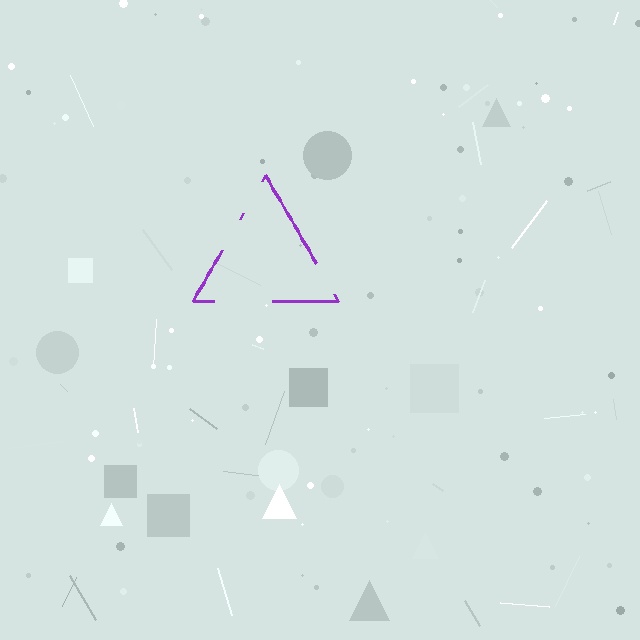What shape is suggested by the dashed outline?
The dashed outline suggests a triangle.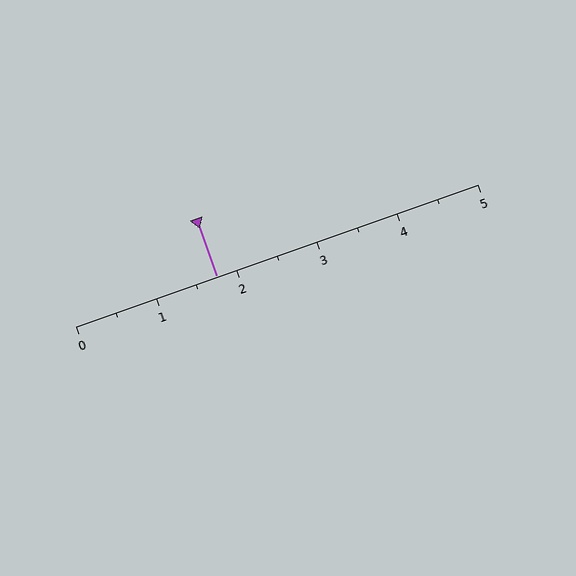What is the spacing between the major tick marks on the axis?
The major ticks are spaced 1 apart.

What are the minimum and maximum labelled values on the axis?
The axis runs from 0 to 5.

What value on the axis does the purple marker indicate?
The marker indicates approximately 1.8.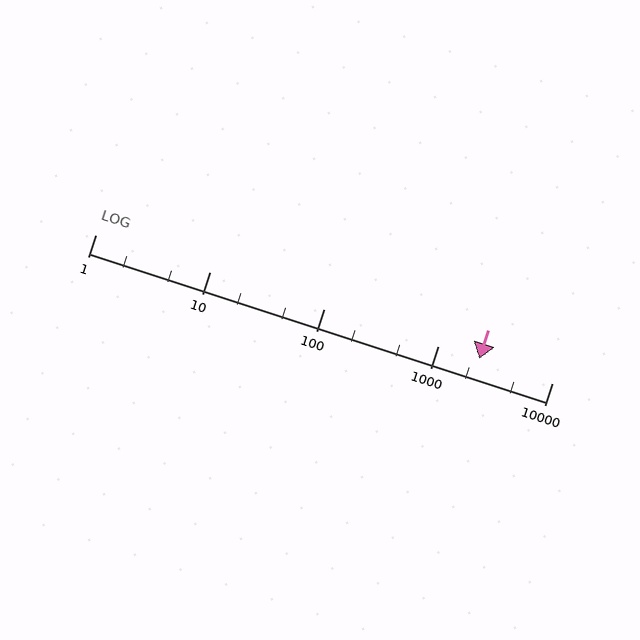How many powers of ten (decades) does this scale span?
The scale spans 4 decades, from 1 to 10000.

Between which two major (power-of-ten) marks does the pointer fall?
The pointer is between 1000 and 10000.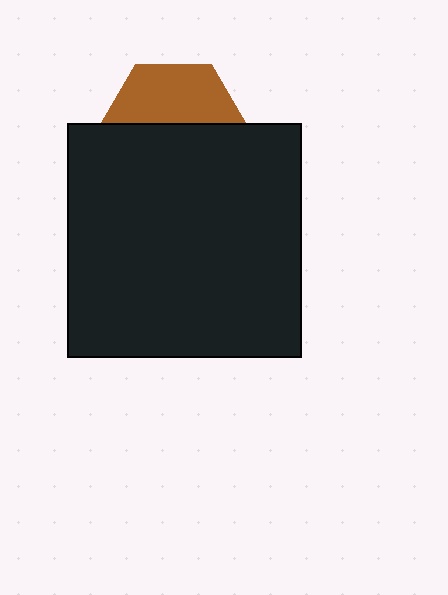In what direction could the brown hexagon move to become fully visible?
The brown hexagon could move up. That would shift it out from behind the black square entirely.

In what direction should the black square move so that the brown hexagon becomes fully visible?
The black square should move down. That is the shortest direction to clear the overlap and leave the brown hexagon fully visible.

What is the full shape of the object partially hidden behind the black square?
The partially hidden object is a brown hexagon.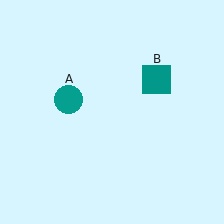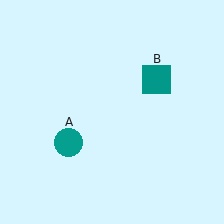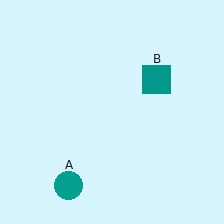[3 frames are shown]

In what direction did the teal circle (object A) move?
The teal circle (object A) moved down.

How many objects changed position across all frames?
1 object changed position: teal circle (object A).